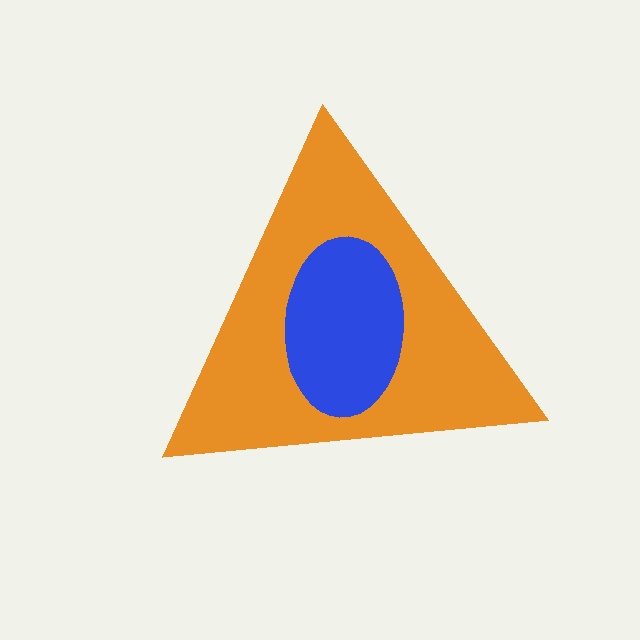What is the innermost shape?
The blue ellipse.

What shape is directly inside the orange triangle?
The blue ellipse.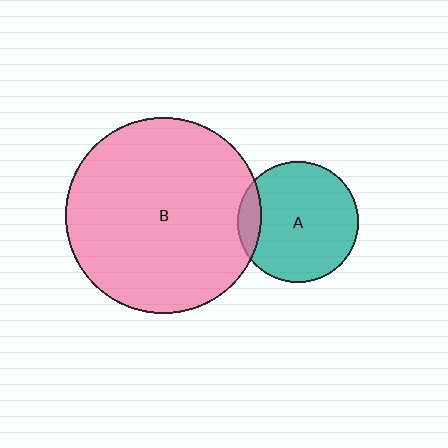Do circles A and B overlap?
Yes.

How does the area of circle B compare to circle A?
Approximately 2.6 times.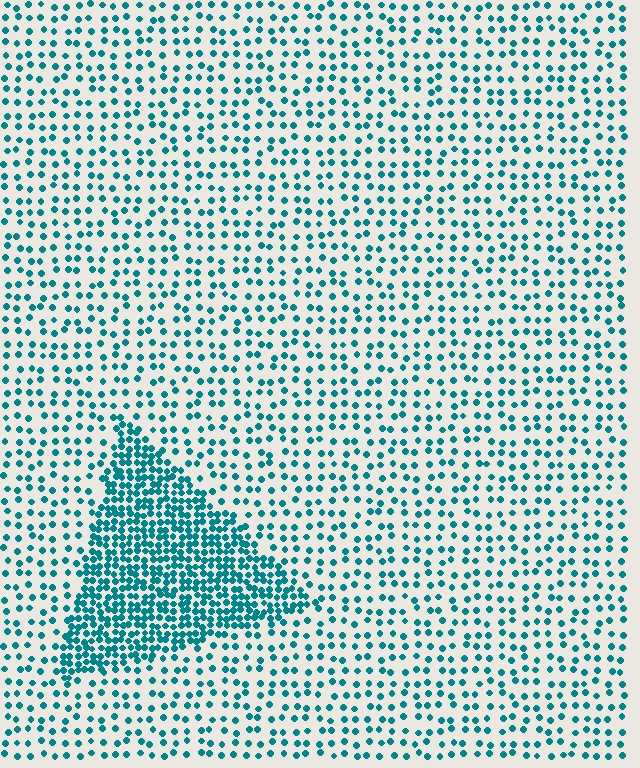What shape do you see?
I see a triangle.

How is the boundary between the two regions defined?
The boundary is defined by a change in element density (approximately 2.7x ratio). All elements are the same color, size, and shape.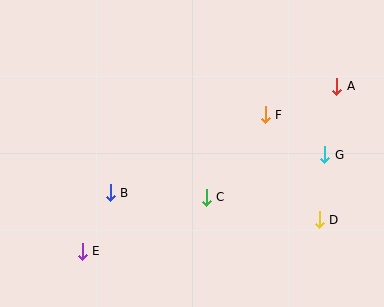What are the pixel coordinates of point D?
Point D is at (319, 220).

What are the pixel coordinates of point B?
Point B is at (110, 193).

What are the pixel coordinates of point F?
Point F is at (265, 115).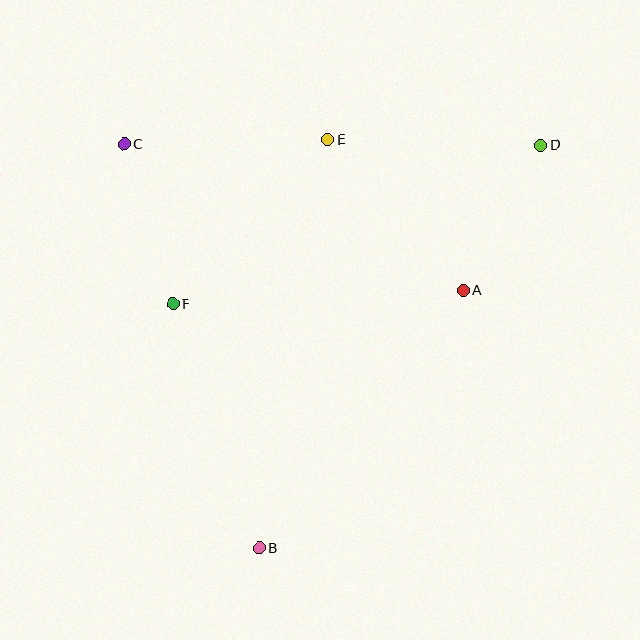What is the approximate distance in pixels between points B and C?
The distance between B and C is approximately 426 pixels.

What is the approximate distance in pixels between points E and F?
The distance between E and F is approximately 226 pixels.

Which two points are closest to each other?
Points A and D are closest to each other.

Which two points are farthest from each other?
Points B and D are farthest from each other.